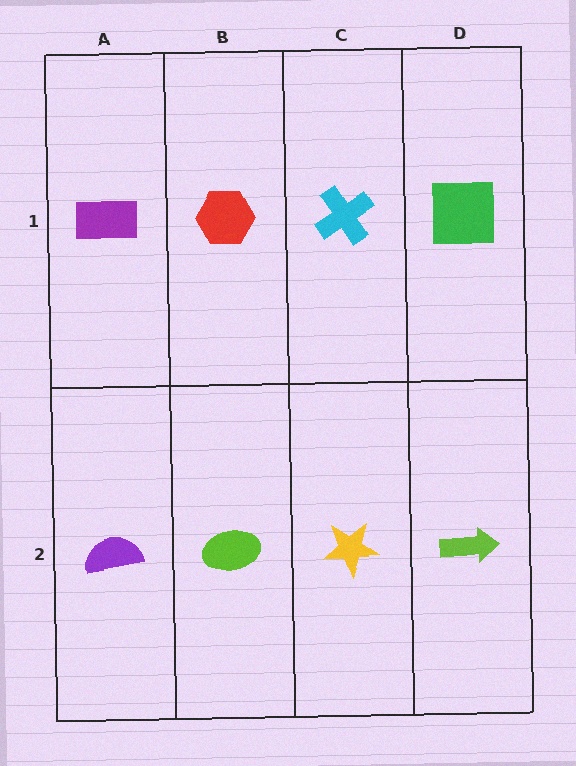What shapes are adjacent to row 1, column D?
A lime arrow (row 2, column D), a cyan cross (row 1, column C).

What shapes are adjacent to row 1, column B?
A lime ellipse (row 2, column B), a purple rectangle (row 1, column A), a cyan cross (row 1, column C).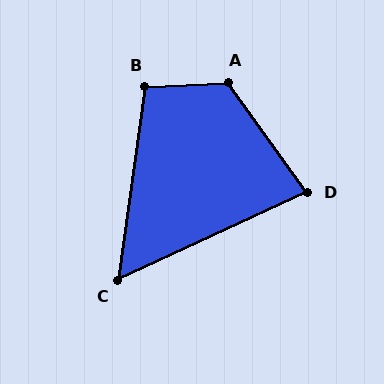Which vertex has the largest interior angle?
A, at approximately 123 degrees.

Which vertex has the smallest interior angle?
C, at approximately 57 degrees.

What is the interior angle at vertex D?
Approximately 79 degrees (acute).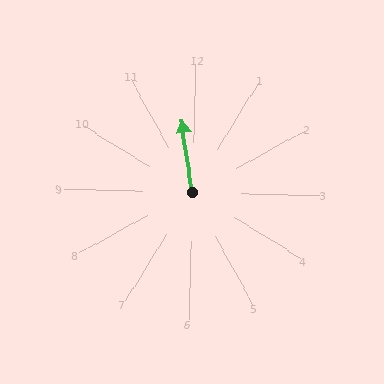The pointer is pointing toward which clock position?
Roughly 12 o'clock.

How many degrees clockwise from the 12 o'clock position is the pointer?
Approximately 350 degrees.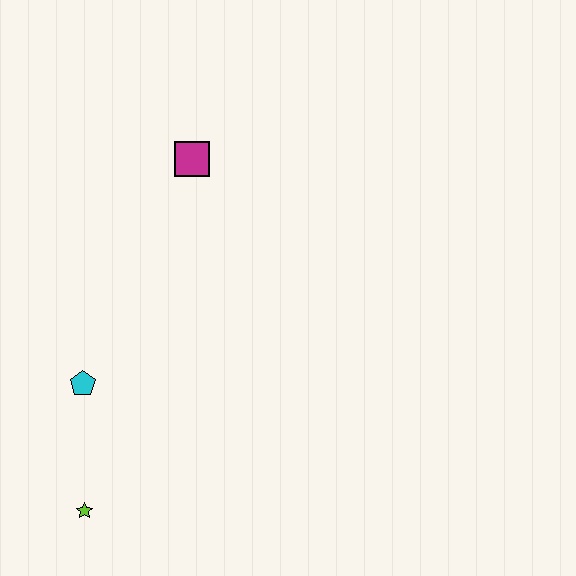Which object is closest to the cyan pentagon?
The lime star is closest to the cyan pentagon.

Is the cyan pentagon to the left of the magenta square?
Yes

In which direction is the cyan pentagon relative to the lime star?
The cyan pentagon is above the lime star.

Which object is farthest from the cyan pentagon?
The magenta square is farthest from the cyan pentagon.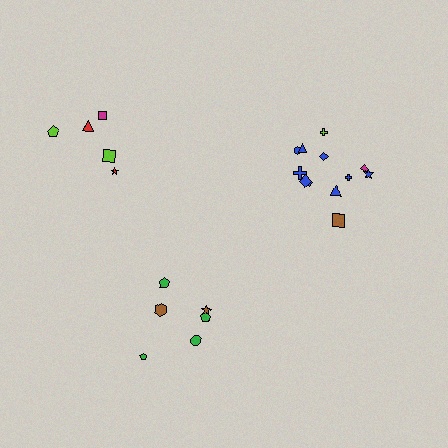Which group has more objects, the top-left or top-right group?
The top-right group.